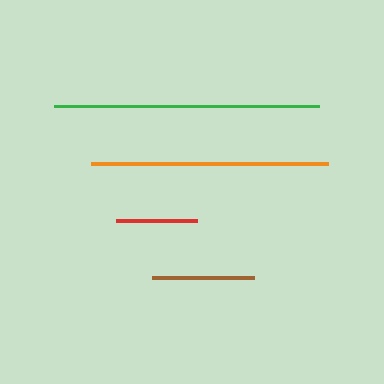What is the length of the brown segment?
The brown segment is approximately 102 pixels long.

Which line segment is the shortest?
The red line is the shortest at approximately 82 pixels.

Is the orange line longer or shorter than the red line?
The orange line is longer than the red line.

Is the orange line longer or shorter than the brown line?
The orange line is longer than the brown line.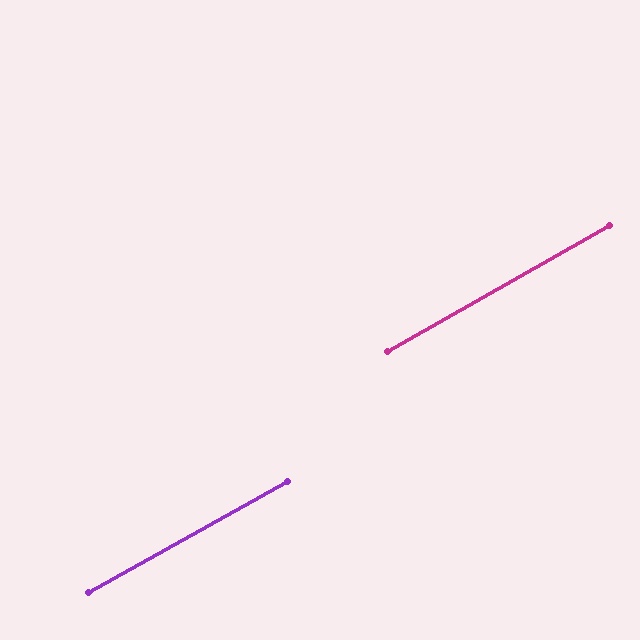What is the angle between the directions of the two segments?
Approximately 1 degree.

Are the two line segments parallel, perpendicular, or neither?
Parallel — their directions differ by only 0.6°.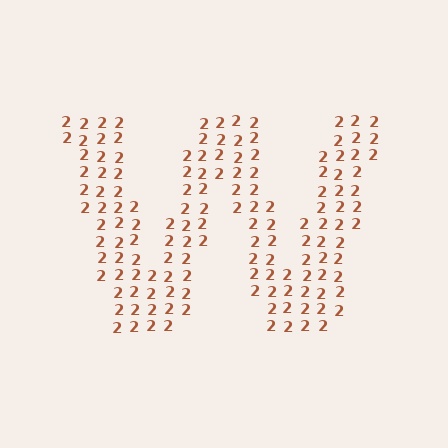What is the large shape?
The large shape is the letter W.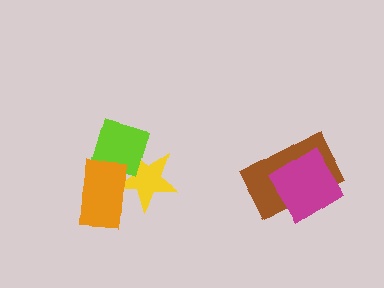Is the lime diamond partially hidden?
Yes, it is partially covered by another shape.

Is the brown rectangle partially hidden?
Yes, it is partially covered by another shape.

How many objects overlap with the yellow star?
2 objects overlap with the yellow star.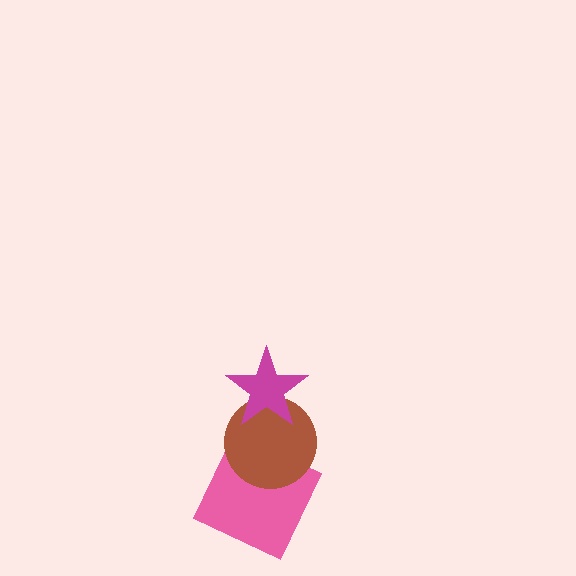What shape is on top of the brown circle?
The magenta star is on top of the brown circle.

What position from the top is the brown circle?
The brown circle is 2nd from the top.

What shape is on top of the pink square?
The brown circle is on top of the pink square.